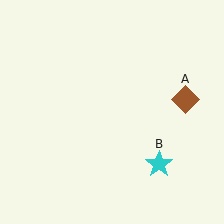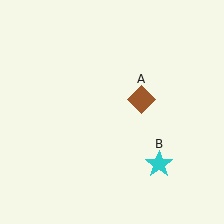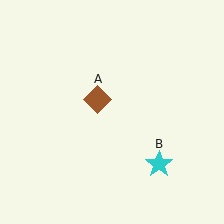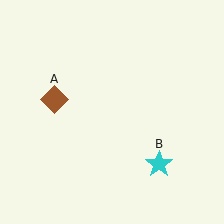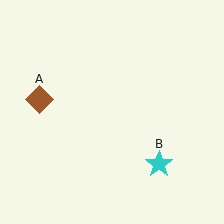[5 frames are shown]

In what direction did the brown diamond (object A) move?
The brown diamond (object A) moved left.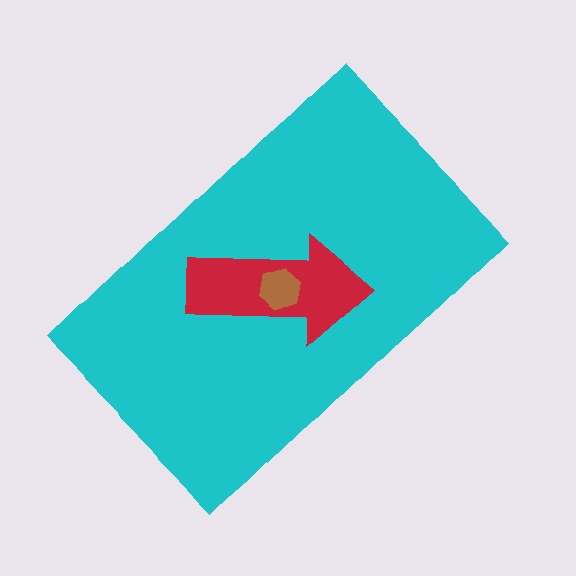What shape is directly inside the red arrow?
The brown hexagon.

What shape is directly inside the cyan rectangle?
The red arrow.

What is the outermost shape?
The cyan rectangle.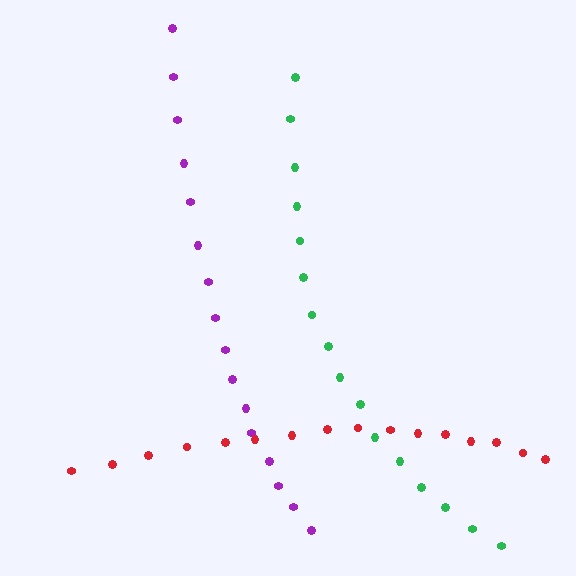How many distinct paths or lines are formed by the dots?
There are 3 distinct paths.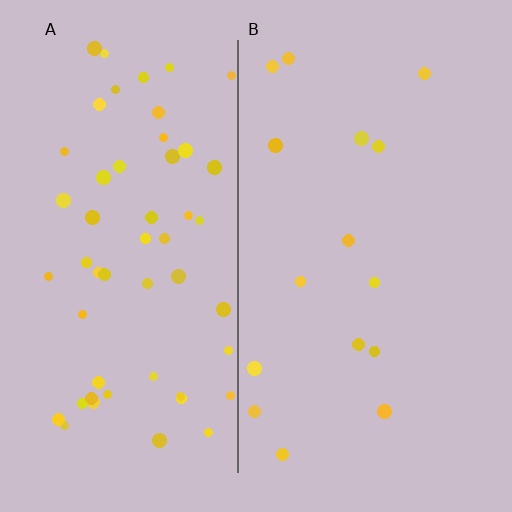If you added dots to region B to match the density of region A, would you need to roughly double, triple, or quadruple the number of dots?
Approximately triple.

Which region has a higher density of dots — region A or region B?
A (the left).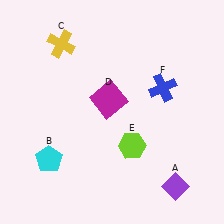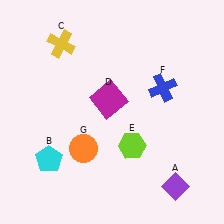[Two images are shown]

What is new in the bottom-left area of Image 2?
An orange circle (G) was added in the bottom-left area of Image 2.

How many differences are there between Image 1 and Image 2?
There is 1 difference between the two images.